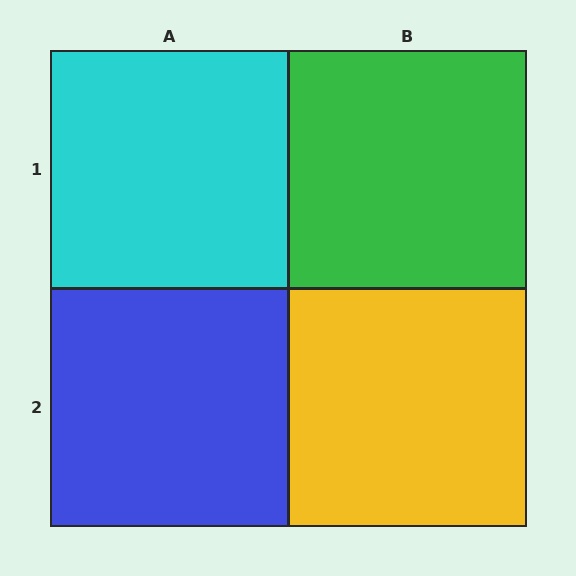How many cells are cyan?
1 cell is cyan.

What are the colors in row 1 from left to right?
Cyan, green.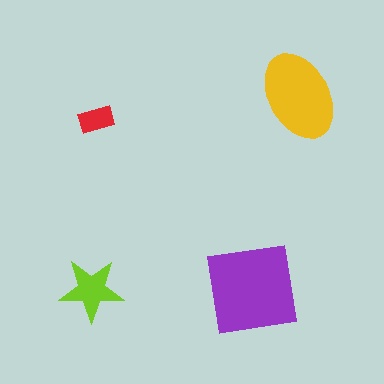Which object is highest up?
The yellow ellipse is topmost.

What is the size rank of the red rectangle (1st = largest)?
4th.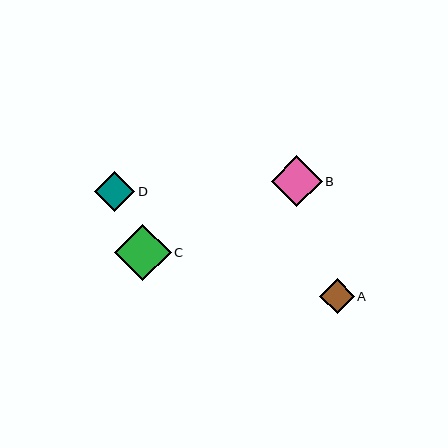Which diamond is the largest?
Diamond C is the largest with a size of approximately 56 pixels.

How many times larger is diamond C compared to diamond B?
Diamond C is approximately 1.1 times the size of diamond B.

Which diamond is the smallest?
Diamond A is the smallest with a size of approximately 34 pixels.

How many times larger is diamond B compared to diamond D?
Diamond B is approximately 1.3 times the size of diamond D.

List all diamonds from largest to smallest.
From largest to smallest: C, B, D, A.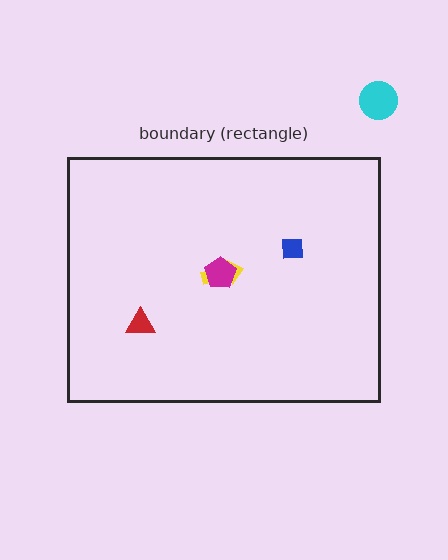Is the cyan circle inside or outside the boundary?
Outside.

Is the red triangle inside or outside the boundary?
Inside.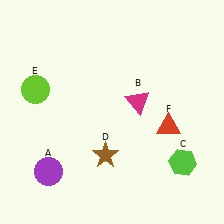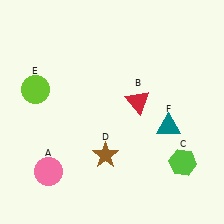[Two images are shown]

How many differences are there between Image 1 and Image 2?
There are 3 differences between the two images.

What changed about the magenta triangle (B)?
In Image 1, B is magenta. In Image 2, it changed to red.